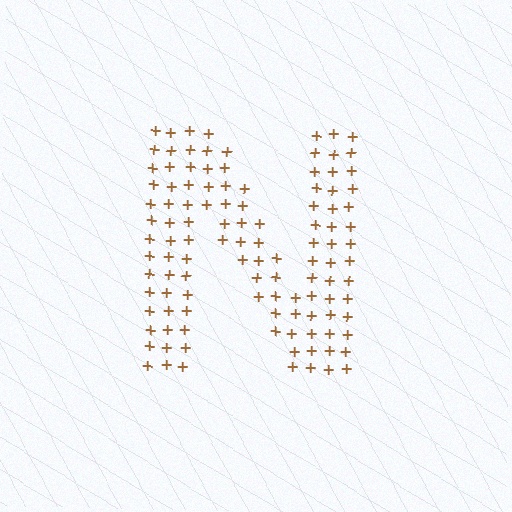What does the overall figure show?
The overall figure shows the letter N.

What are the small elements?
The small elements are plus signs.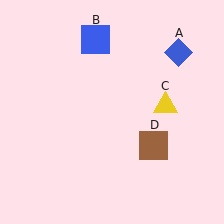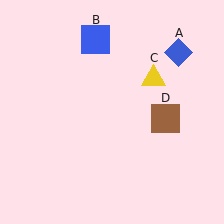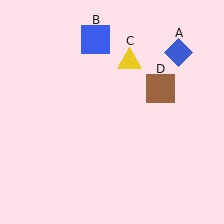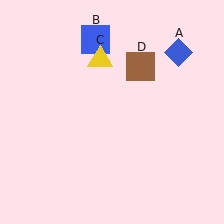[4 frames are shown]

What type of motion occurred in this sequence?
The yellow triangle (object C), brown square (object D) rotated counterclockwise around the center of the scene.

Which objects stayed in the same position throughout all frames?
Blue diamond (object A) and blue square (object B) remained stationary.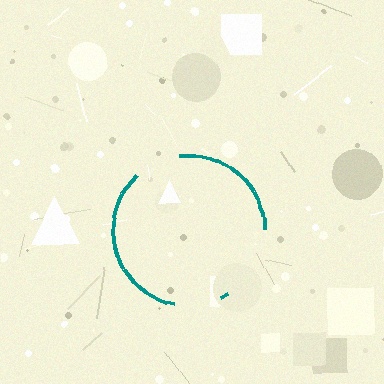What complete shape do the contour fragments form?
The contour fragments form a circle.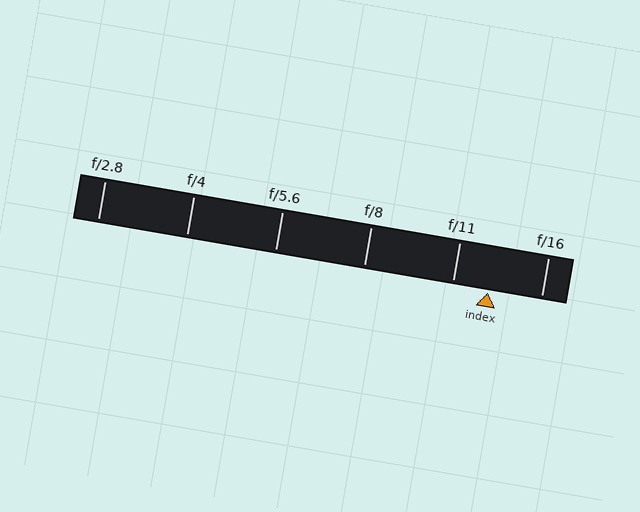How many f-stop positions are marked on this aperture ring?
There are 6 f-stop positions marked.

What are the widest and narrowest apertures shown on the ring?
The widest aperture shown is f/2.8 and the narrowest is f/16.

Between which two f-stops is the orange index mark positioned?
The index mark is between f/11 and f/16.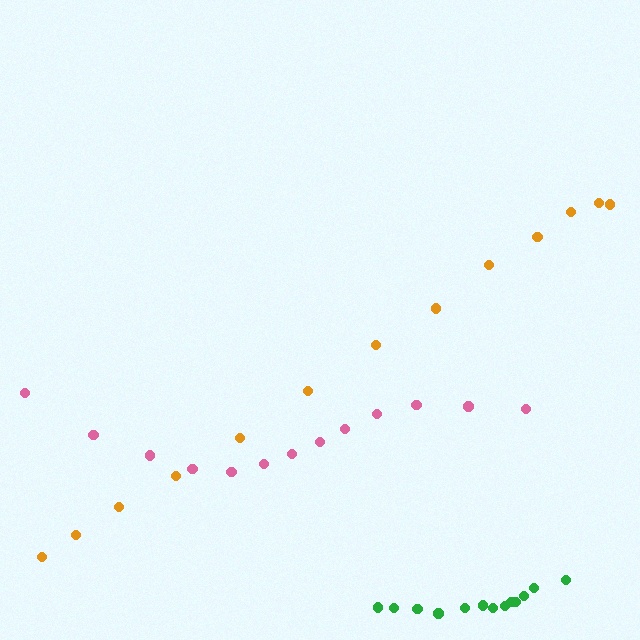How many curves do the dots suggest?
There are 3 distinct paths.